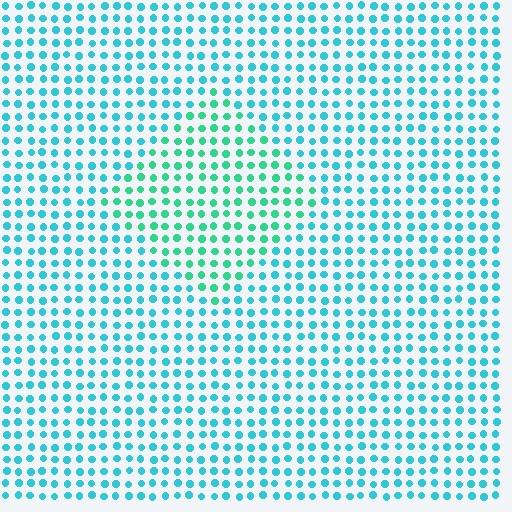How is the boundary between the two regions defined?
The boundary is defined purely by a slight shift in hue (about 32 degrees). Spacing, size, and orientation are identical on both sides.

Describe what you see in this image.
The image is filled with small cyan elements in a uniform arrangement. A diamond-shaped region is visible where the elements are tinted to a slightly different hue, forming a subtle color boundary.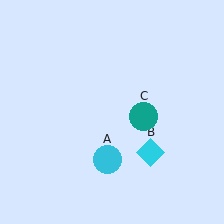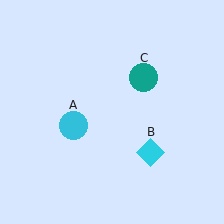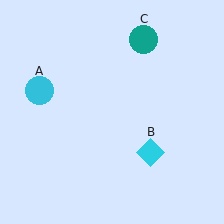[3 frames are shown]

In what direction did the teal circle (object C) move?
The teal circle (object C) moved up.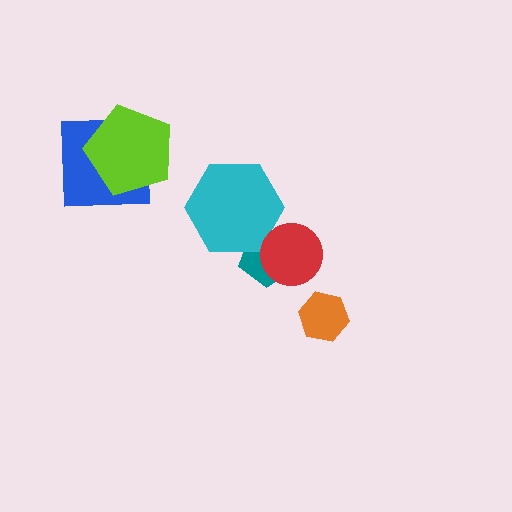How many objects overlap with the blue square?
1 object overlaps with the blue square.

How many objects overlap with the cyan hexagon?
1 object overlaps with the cyan hexagon.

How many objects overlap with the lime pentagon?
1 object overlaps with the lime pentagon.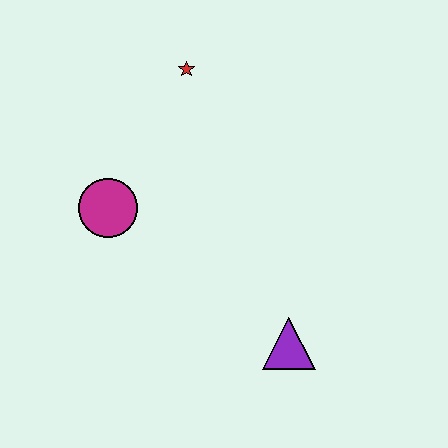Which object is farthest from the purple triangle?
The red star is farthest from the purple triangle.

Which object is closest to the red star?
The magenta circle is closest to the red star.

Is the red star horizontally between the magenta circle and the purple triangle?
Yes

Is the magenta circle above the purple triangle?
Yes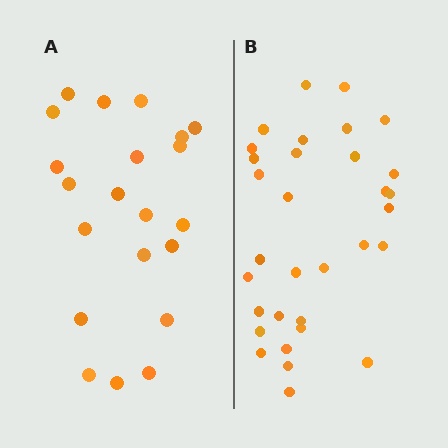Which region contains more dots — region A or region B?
Region B (the right region) has more dots.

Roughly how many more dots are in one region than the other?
Region B has roughly 12 or so more dots than region A.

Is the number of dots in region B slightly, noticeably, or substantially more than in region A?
Region B has substantially more. The ratio is roughly 1.5 to 1.